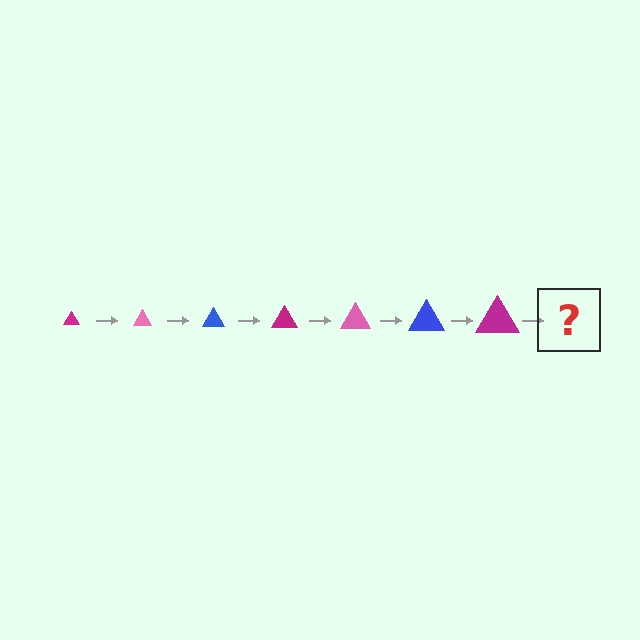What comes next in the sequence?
The next element should be a pink triangle, larger than the previous one.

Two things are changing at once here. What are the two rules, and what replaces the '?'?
The two rules are that the triangle grows larger each step and the color cycles through magenta, pink, and blue. The '?' should be a pink triangle, larger than the previous one.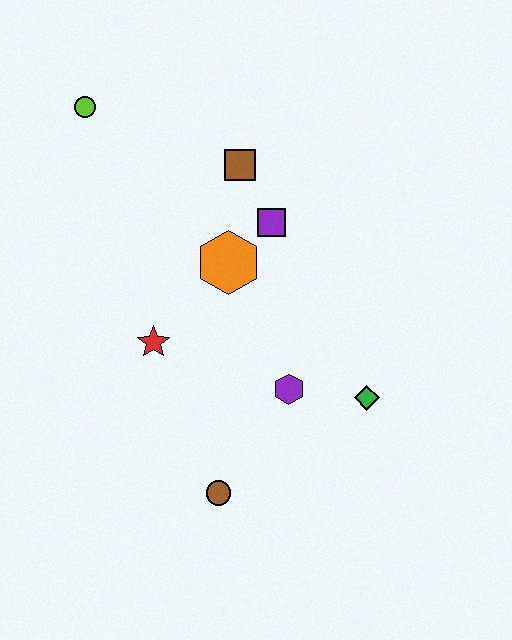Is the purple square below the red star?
No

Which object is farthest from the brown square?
The brown circle is farthest from the brown square.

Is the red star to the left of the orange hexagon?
Yes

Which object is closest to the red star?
The orange hexagon is closest to the red star.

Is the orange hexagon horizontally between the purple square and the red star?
Yes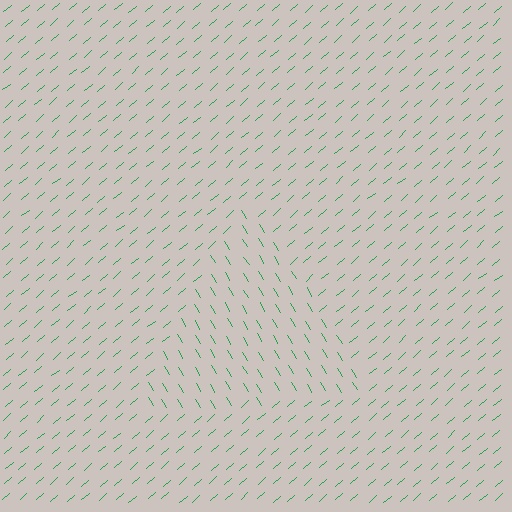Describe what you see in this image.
The image is filled with small green line segments. A triangle region in the image has lines oriented differently from the surrounding lines, creating a visible texture boundary.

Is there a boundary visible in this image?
Yes, there is a texture boundary formed by a change in line orientation.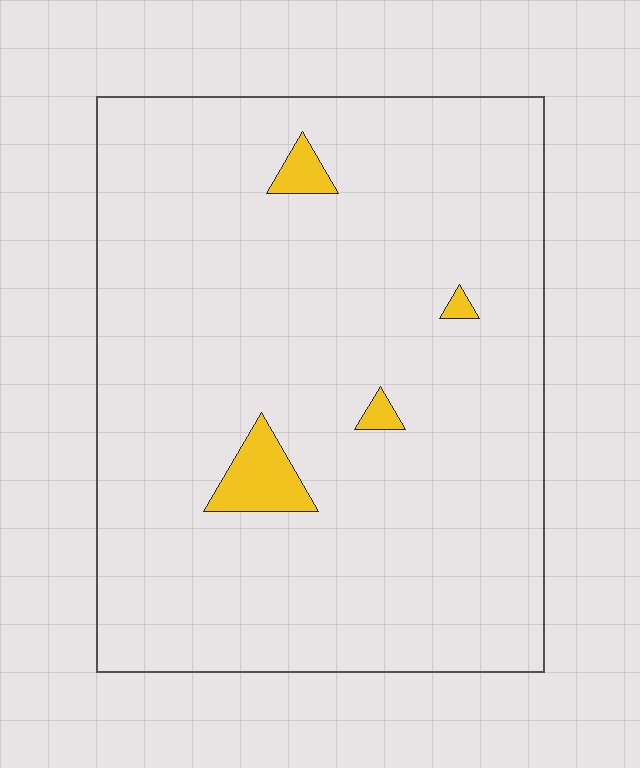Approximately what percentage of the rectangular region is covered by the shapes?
Approximately 5%.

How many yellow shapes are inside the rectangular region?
4.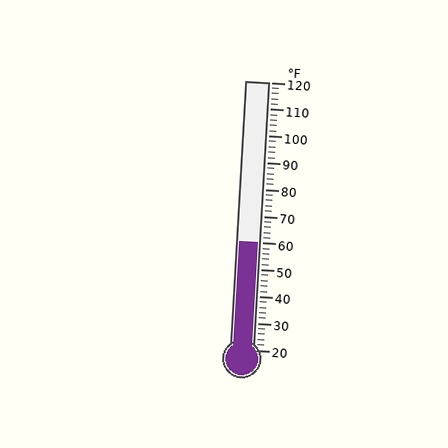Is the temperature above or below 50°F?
The temperature is above 50°F.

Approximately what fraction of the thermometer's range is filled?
The thermometer is filled to approximately 40% of its range.